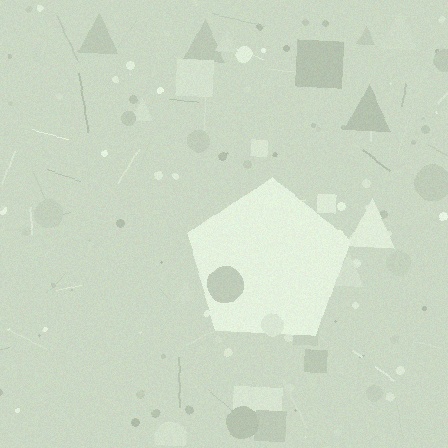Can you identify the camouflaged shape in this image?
The camouflaged shape is a pentagon.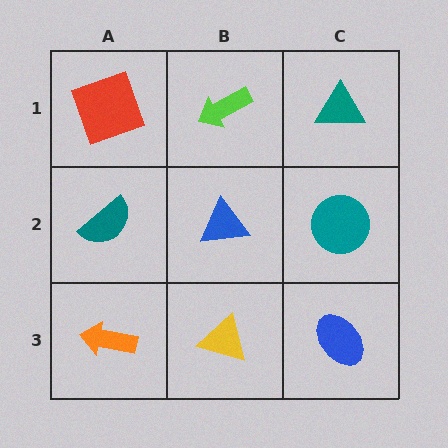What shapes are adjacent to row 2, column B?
A lime arrow (row 1, column B), a yellow triangle (row 3, column B), a teal semicircle (row 2, column A), a teal circle (row 2, column C).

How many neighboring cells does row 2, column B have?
4.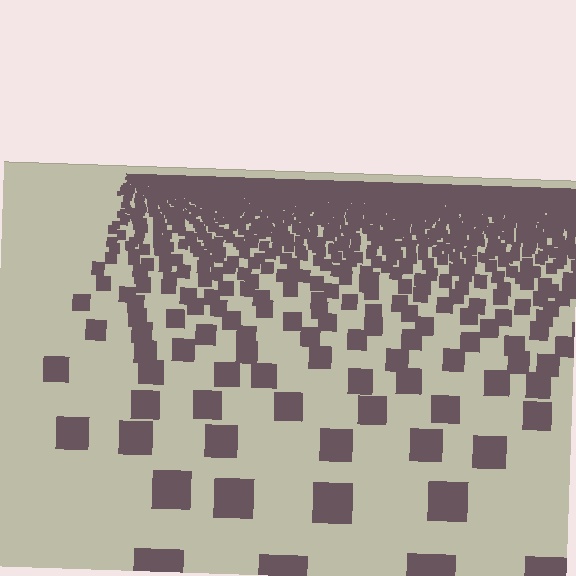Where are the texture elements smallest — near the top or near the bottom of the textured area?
Near the top.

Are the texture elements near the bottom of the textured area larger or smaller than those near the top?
Larger. Near the bottom, elements are closer to the viewer and appear at a bigger on-screen size.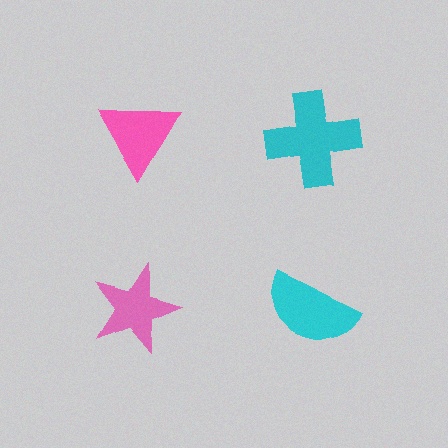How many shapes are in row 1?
2 shapes.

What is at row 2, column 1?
A pink star.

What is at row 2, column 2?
A cyan semicircle.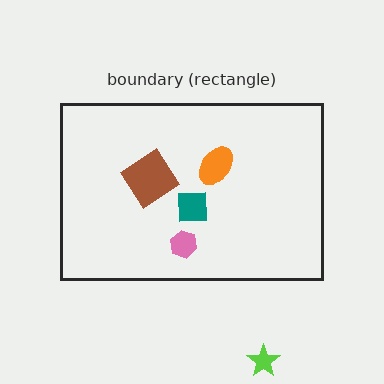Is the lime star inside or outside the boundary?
Outside.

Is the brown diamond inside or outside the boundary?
Inside.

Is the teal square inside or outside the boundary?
Inside.